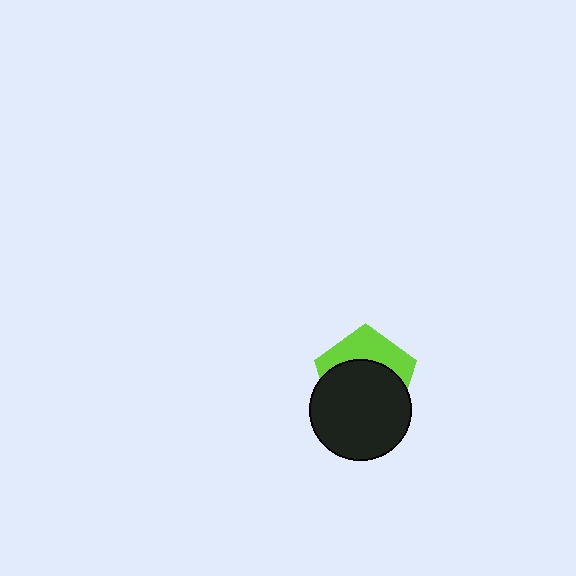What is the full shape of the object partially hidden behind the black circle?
The partially hidden object is a lime pentagon.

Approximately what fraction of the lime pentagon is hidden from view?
Roughly 63% of the lime pentagon is hidden behind the black circle.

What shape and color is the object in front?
The object in front is a black circle.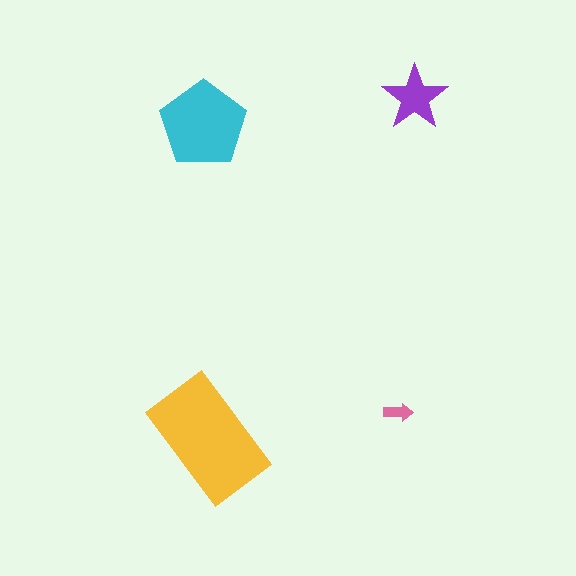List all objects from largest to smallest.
The yellow rectangle, the cyan pentagon, the purple star, the pink arrow.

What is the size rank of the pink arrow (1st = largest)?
4th.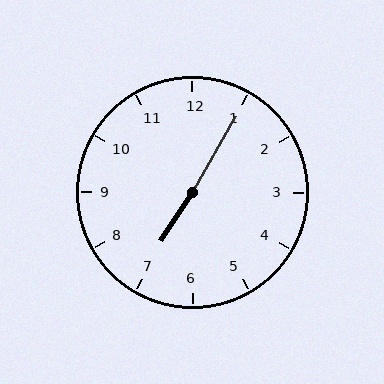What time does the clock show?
7:05.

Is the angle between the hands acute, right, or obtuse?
It is obtuse.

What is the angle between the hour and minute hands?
Approximately 178 degrees.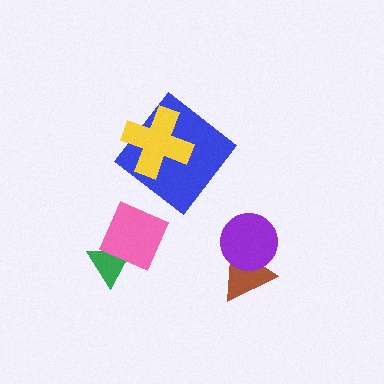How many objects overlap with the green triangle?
1 object overlaps with the green triangle.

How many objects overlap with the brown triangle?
1 object overlaps with the brown triangle.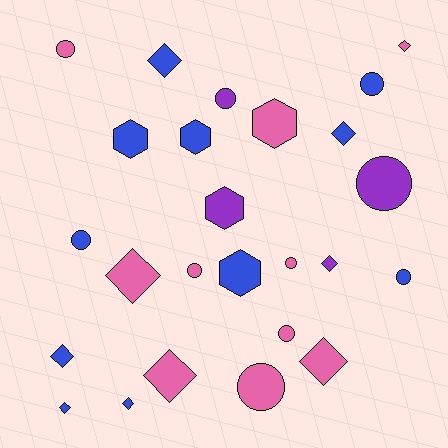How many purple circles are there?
There are 2 purple circles.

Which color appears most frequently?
Blue, with 11 objects.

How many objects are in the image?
There are 25 objects.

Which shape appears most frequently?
Circle, with 10 objects.